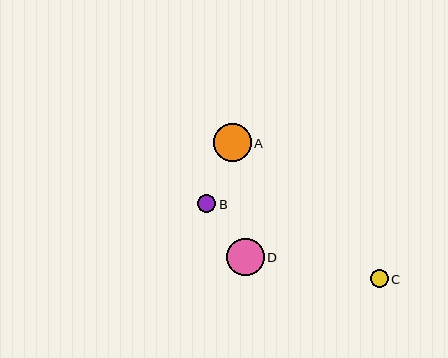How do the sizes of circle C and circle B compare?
Circle C and circle B are approximately the same size.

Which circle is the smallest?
Circle B is the smallest with a size of approximately 18 pixels.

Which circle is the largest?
Circle A is the largest with a size of approximately 38 pixels.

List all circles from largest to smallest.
From largest to smallest: A, D, C, B.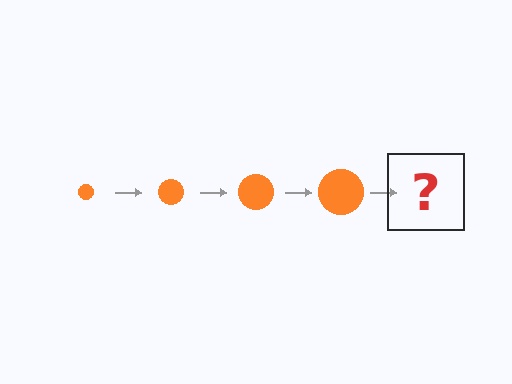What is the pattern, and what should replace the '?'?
The pattern is that the circle gets progressively larger each step. The '?' should be an orange circle, larger than the previous one.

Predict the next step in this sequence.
The next step is an orange circle, larger than the previous one.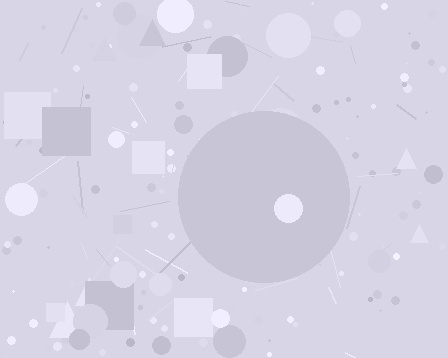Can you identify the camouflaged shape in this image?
The camouflaged shape is a circle.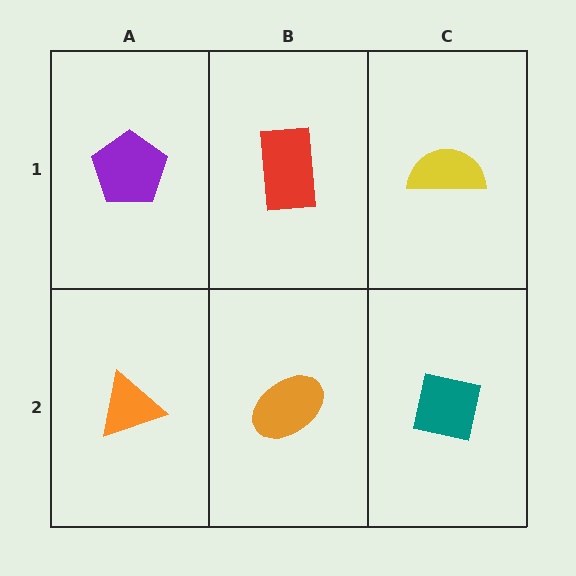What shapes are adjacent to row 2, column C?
A yellow semicircle (row 1, column C), an orange ellipse (row 2, column B).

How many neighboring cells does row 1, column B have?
3.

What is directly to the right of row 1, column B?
A yellow semicircle.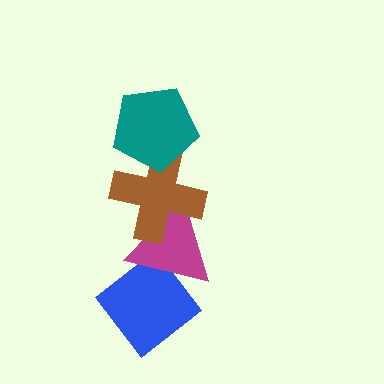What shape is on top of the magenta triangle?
The brown cross is on top of the magenta triangle.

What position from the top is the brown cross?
The brown cross is 2nd from the top.